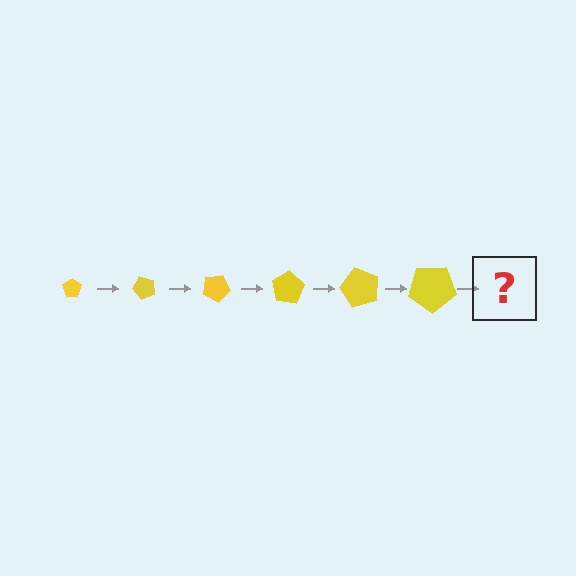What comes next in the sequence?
The next element should be a pentagon, larger than the previous one and rotated 300 degrees from the start.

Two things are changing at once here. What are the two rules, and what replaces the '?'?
The two rules are that the pentagon grows larger each step and it rotates 50 degrees each step. The '?' should be a pentagon, larger than the previous one and rotated 300 degrees from the start.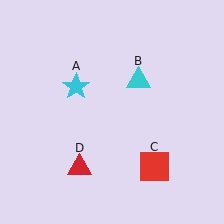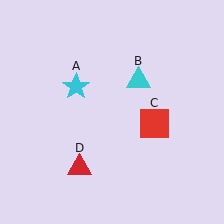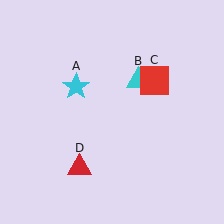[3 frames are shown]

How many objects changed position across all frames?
1 object changed position: red square (object C).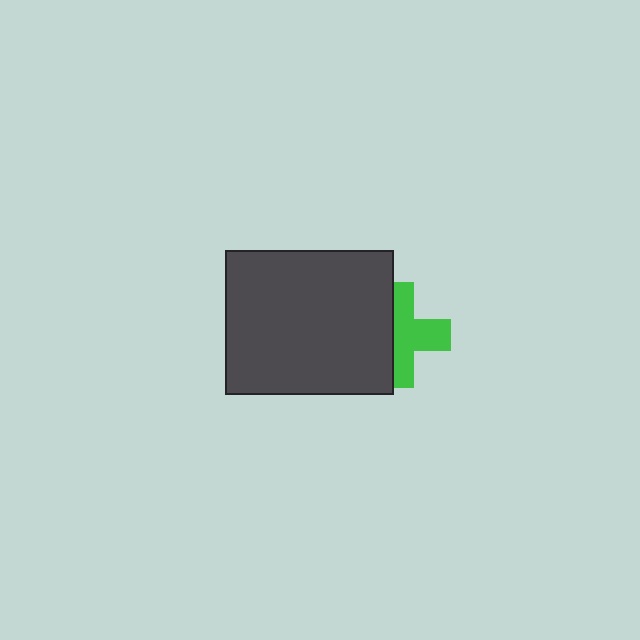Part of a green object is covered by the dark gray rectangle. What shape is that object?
It is a cross.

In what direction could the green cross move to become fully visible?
The green cross could move right. That would shift it out from behind the dark gray rectangle entirely.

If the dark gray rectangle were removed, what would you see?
You would see the complete green cross.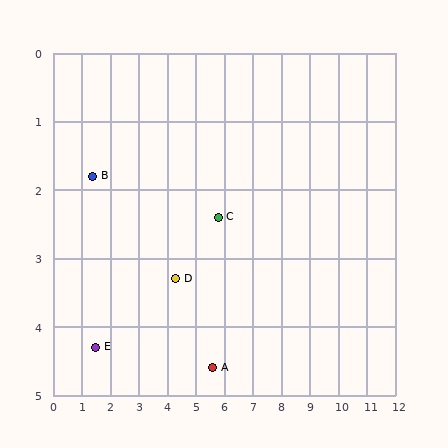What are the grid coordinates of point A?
Point A is at approximately (5.6, 4.6).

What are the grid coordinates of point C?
Point C is at approximately (5.8, 2.4).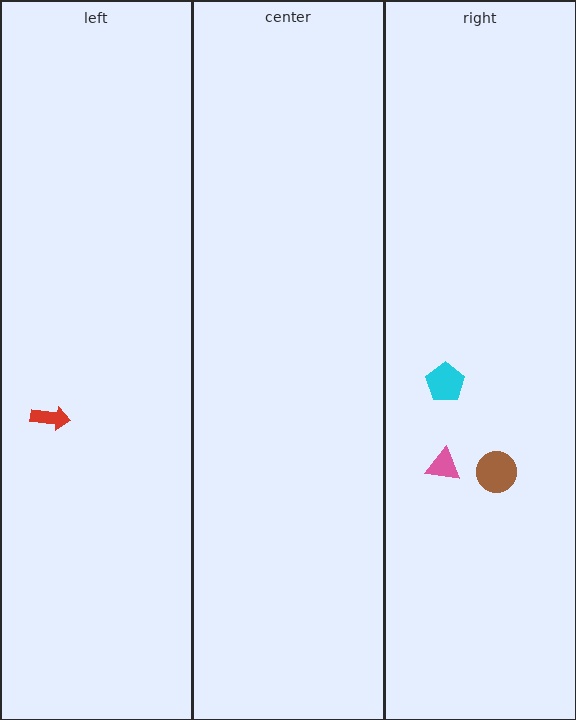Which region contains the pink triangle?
The right region.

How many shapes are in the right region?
3.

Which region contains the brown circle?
The right region.